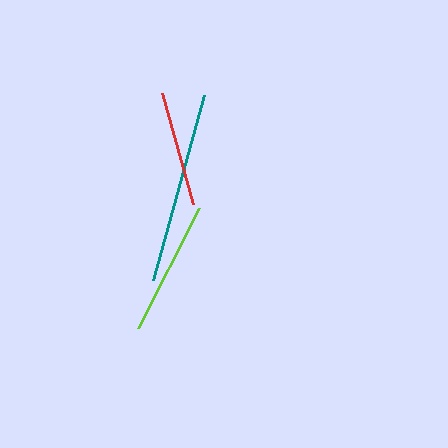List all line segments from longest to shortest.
From longest to shortest: teal, lime, red.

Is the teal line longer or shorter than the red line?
The teal line is longer than the red line.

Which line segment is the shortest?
The red line is the shortest at approximately 115 pixels.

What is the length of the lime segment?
The lime segment is approximately 135 pixels long.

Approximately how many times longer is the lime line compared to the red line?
The lime line is approximately 1.2 times the length of the red line.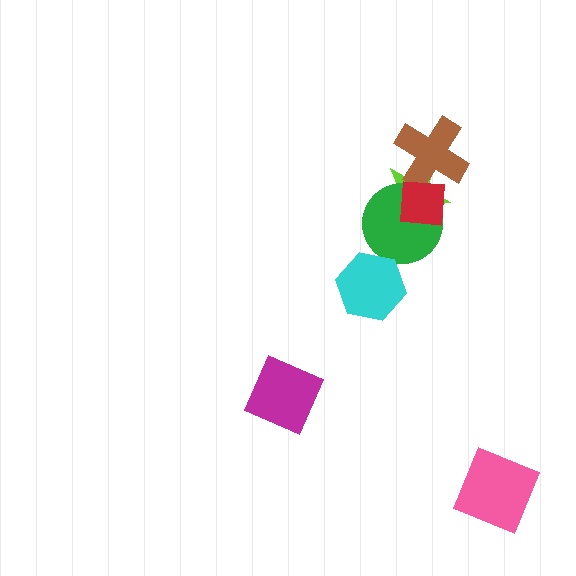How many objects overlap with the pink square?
0 objects overlap with the pink square.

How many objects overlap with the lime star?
3 objects overlap with the lime star.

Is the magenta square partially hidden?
No, no other shape covers it.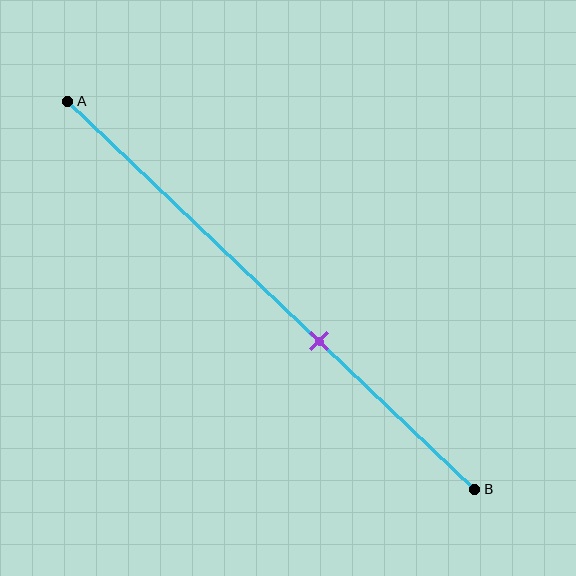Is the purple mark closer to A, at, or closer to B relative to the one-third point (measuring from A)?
The purple mark is closer to point B than the one-third point of segment AB.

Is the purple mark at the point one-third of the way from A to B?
No, the mark is at about 60% from A, not at the 33% one-third point.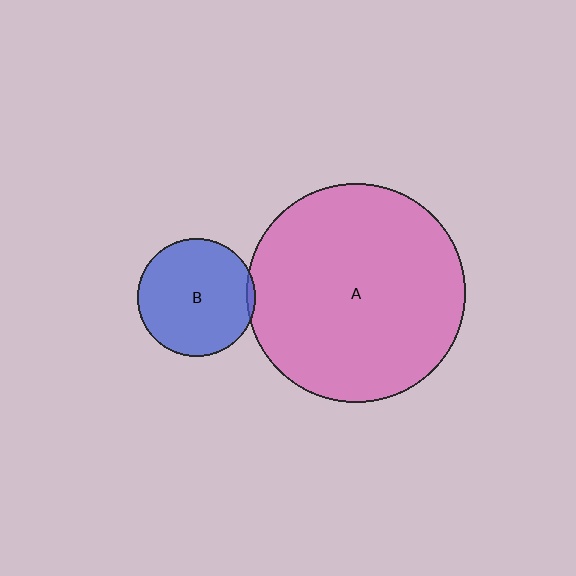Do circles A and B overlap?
Yes.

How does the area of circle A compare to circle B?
Approximately 3.4 times.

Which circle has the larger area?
Circle A (pink).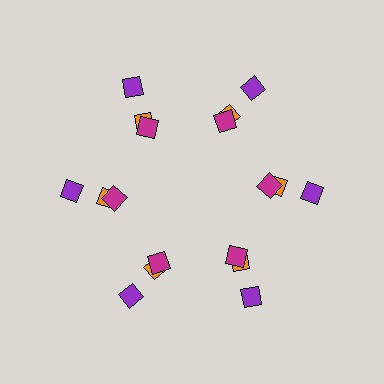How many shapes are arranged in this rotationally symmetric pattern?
There are 18 shapes, arranged in 6 groups of 3.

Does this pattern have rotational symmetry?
Yes, this pattern has 6-fold rotational symmetry. It looks the same after rotating 60 degrees around the center.